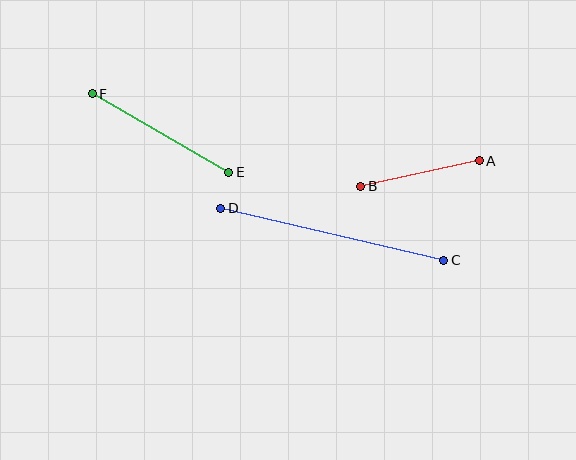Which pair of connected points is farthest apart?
Points C and D are farthest apart.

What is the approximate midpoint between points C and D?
The midpoint is at approximately (332, 234) pixels.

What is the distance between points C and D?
The distance is approximately 229 pixels.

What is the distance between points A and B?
The distance is approximately 121 pixels.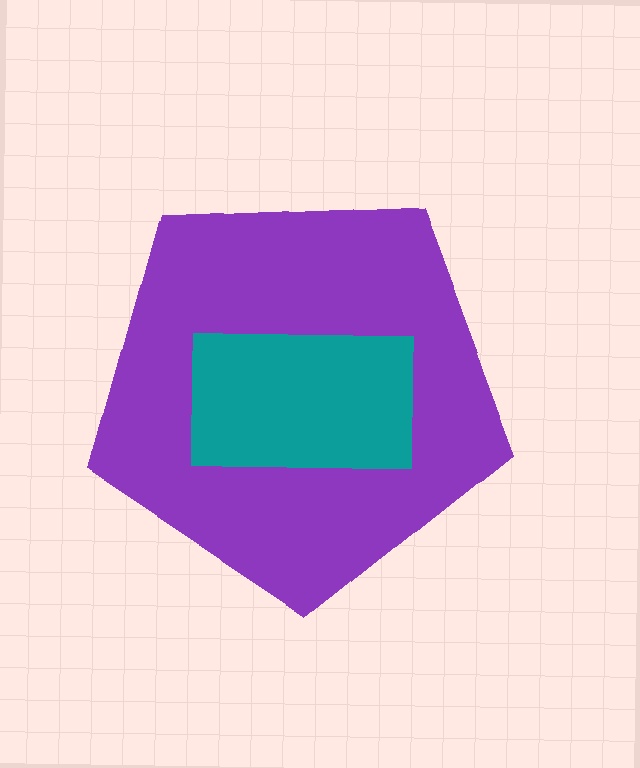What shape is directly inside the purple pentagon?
The teal rectangle.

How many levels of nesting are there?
2.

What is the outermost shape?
The purple pentagon.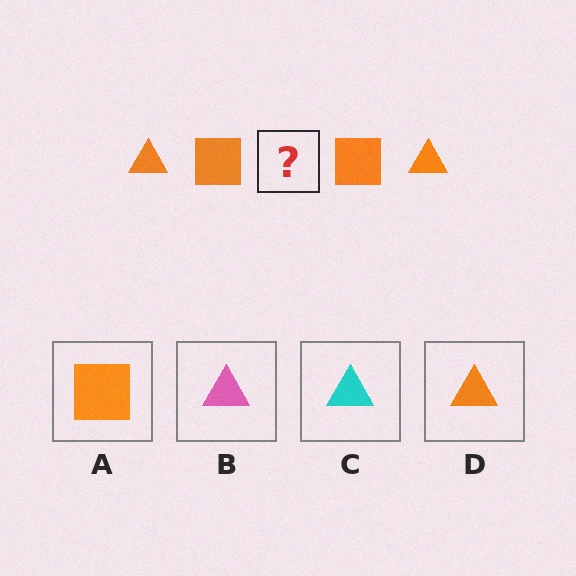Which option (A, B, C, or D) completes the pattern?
D.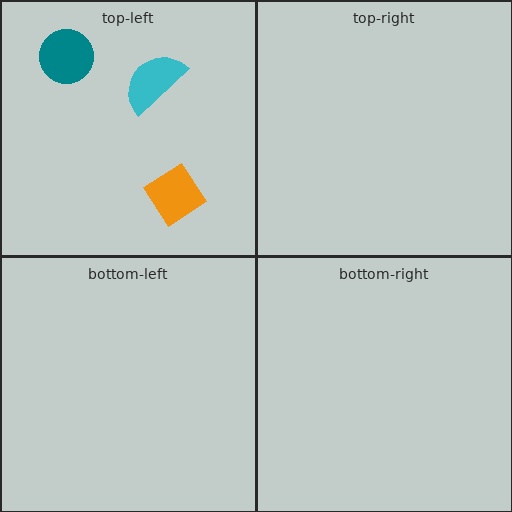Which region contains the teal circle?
The top-left region.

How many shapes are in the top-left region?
3.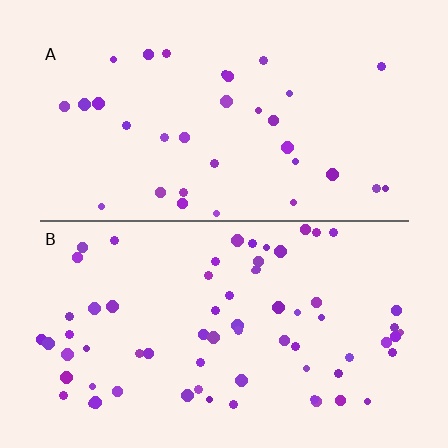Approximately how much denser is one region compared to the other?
Approximately 2.0× — region B over region A.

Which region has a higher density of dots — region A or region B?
B (the bottom).